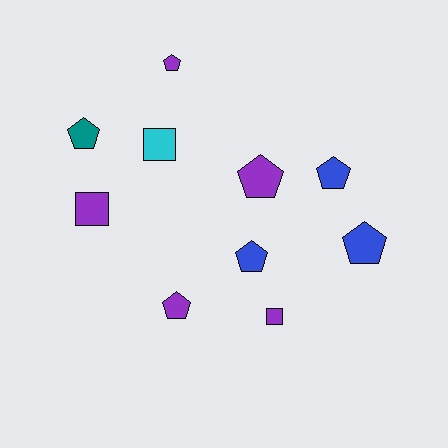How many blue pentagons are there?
There are 3 blue pentagons.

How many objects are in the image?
There are 10 objects.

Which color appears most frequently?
Purple, with 5 objects.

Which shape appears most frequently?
Pentagon, with 7 objects.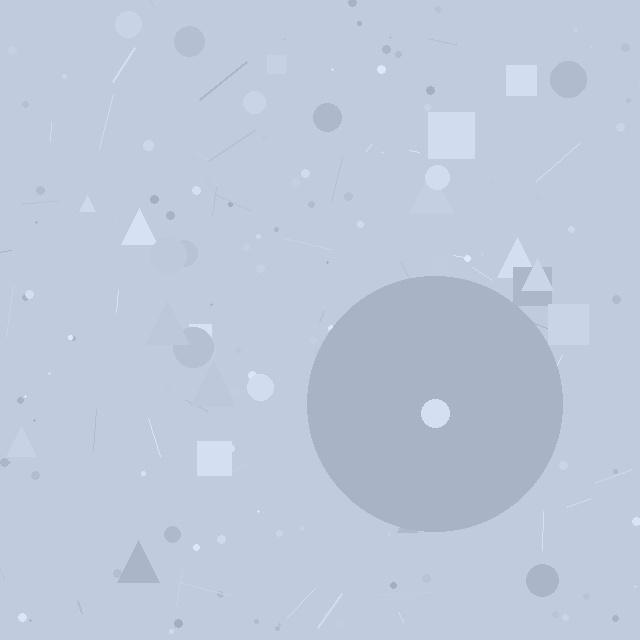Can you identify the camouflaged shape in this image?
The camouflaged shape is a circle.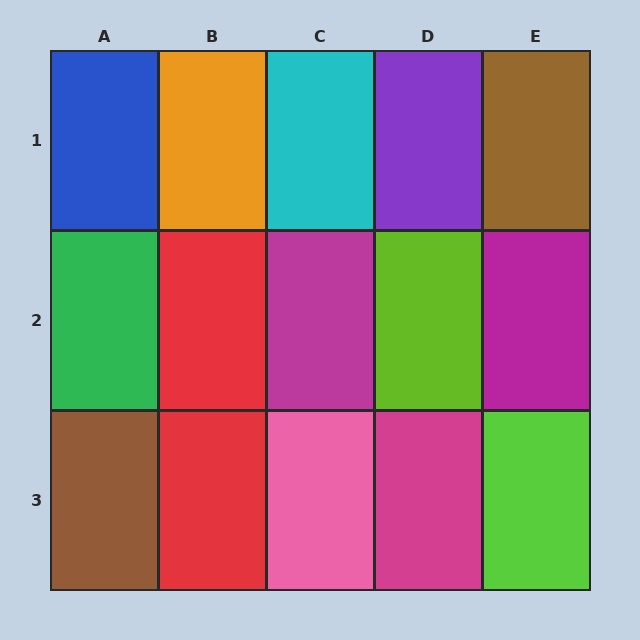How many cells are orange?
1 cell is orange.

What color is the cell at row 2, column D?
Lime.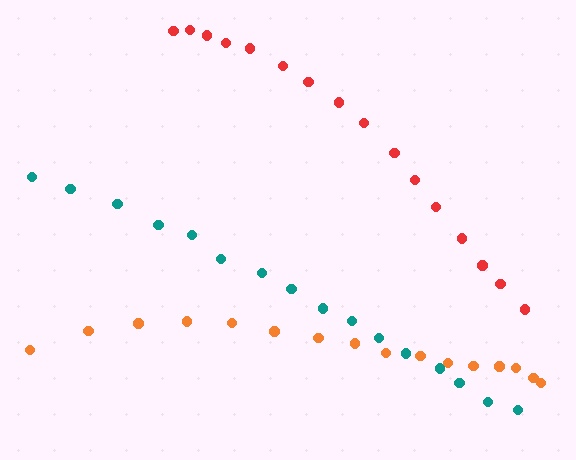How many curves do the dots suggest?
There are 3 distinct paths.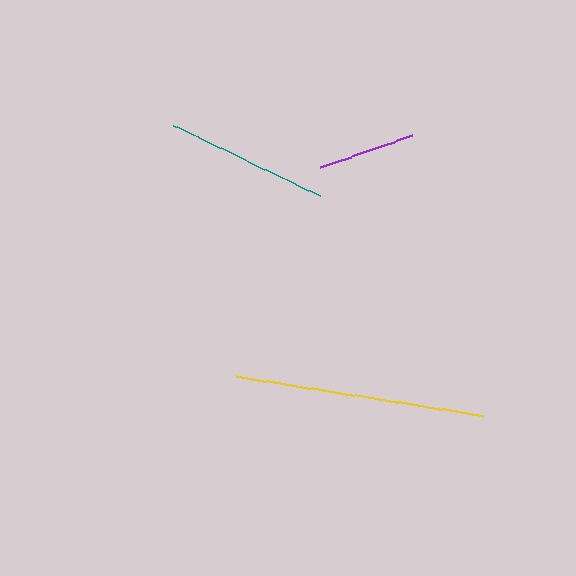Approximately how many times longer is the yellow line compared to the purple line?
The yellow line is approximately 2.6 times the length of the purple line.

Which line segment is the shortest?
The purple line is the shortest at approximately 97 pixels.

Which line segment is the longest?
The yellow line is the longest at approximately 250 pixels.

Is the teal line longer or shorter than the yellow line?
The yellow line is longer than the teal line.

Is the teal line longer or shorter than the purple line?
The teal line is longer than the purple line.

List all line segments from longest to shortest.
From longest to shortest: yellow, teal, purple.